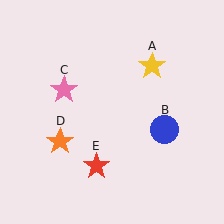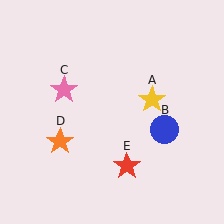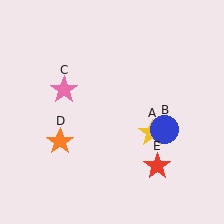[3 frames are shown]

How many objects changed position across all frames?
2 objects changed position: yellow star (object A), red star (object E).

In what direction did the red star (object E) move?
The red star (object E) moved right.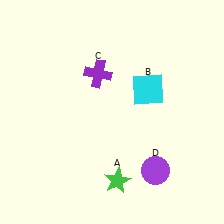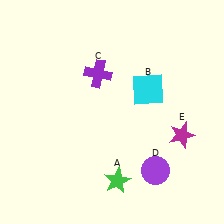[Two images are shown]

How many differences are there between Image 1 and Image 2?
There is 1 difference between the two images.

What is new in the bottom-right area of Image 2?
A magenta star (E) was added in the bottom-right area of Image 2.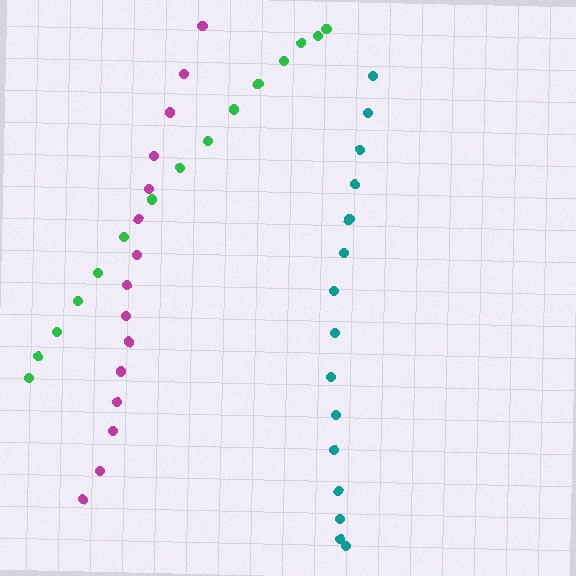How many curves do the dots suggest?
There are 3 distinct paths.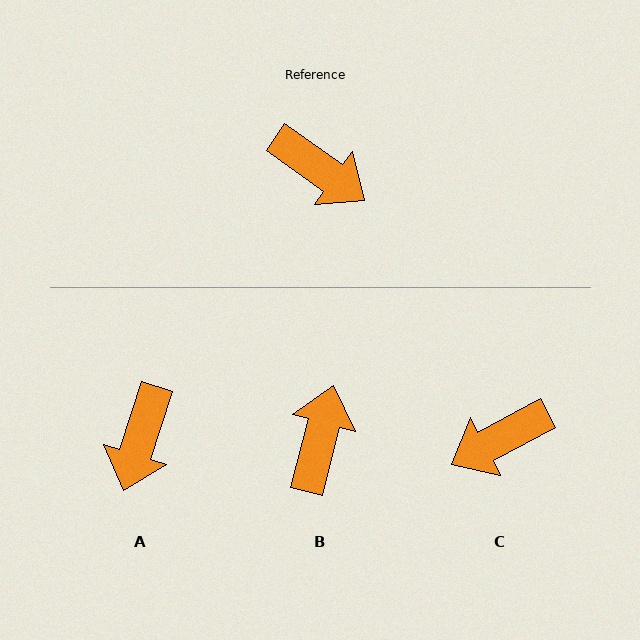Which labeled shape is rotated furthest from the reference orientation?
C, about 116 degrees away.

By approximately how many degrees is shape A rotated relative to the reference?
Approximately 73 degrees clockwise.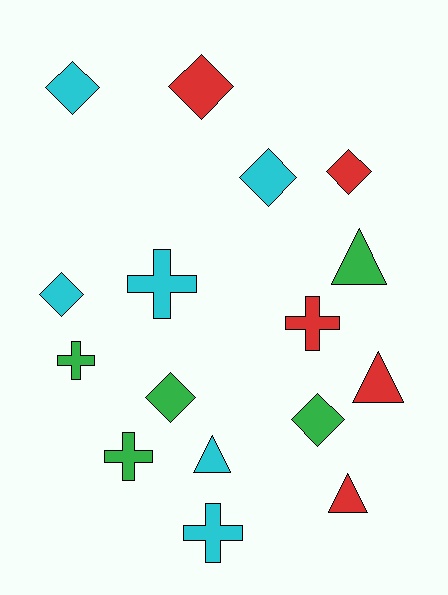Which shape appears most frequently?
Diamond, with 7 objects.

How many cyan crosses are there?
There are 2 cyan crosses.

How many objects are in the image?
There are 16 objects.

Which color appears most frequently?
Cyan, with 6 objects.